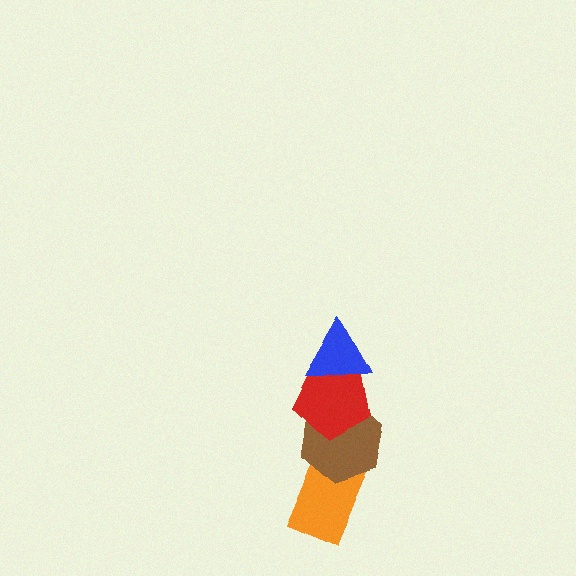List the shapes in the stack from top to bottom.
From top to bottom: the blue triangle, the red pentagon, the brown hexagon, the orange rectangle.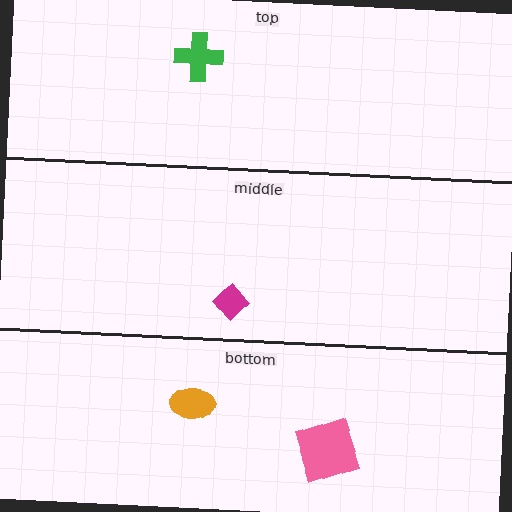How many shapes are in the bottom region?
2.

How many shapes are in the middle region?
1.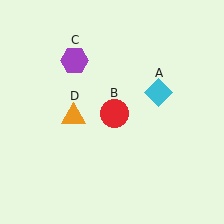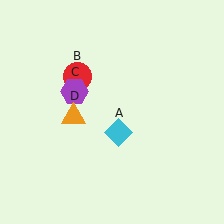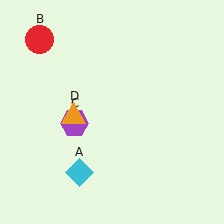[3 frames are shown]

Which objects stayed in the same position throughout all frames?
Orange triangle (object D) remained stationary.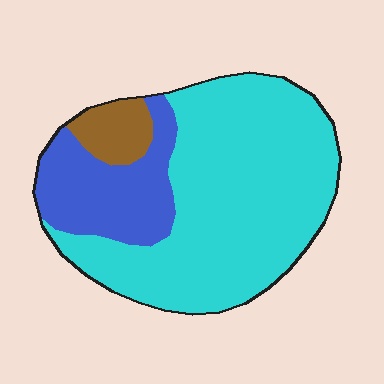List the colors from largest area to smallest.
From largest to smallest: cyan, blue, brown.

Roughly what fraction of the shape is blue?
Blue covers about 25% of the shape.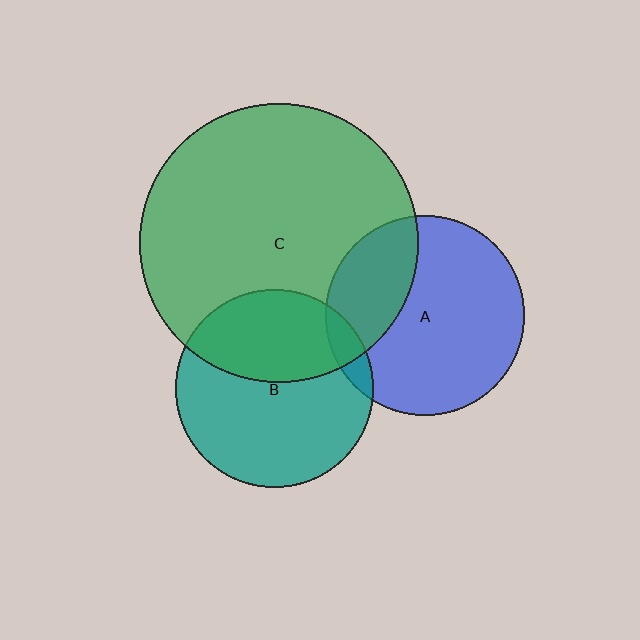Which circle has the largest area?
Circle C (green).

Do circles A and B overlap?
Yes.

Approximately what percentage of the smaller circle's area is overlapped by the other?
Approximately 5%.